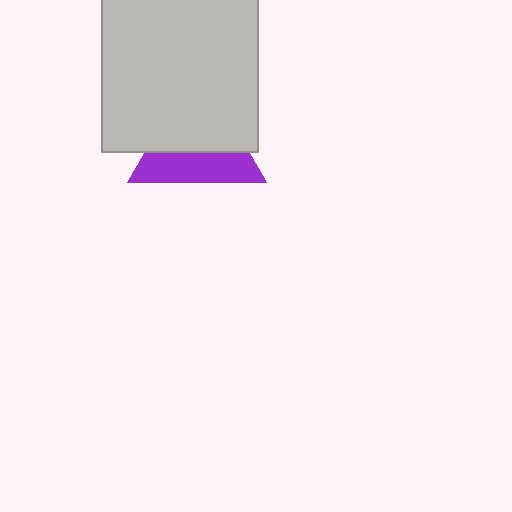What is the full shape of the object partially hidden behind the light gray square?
The partially hidden object is a purple triangle.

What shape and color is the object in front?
The object in front is a light gray square.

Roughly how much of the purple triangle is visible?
A small part of it is visible (roughly 43%).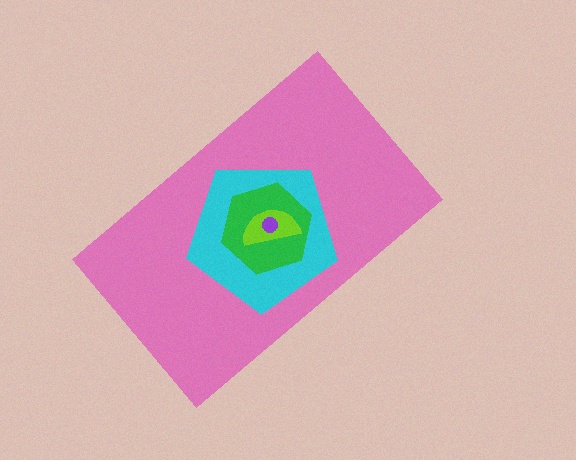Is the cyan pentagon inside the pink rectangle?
Yes.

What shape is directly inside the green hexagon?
The lime semicircle.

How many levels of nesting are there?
5.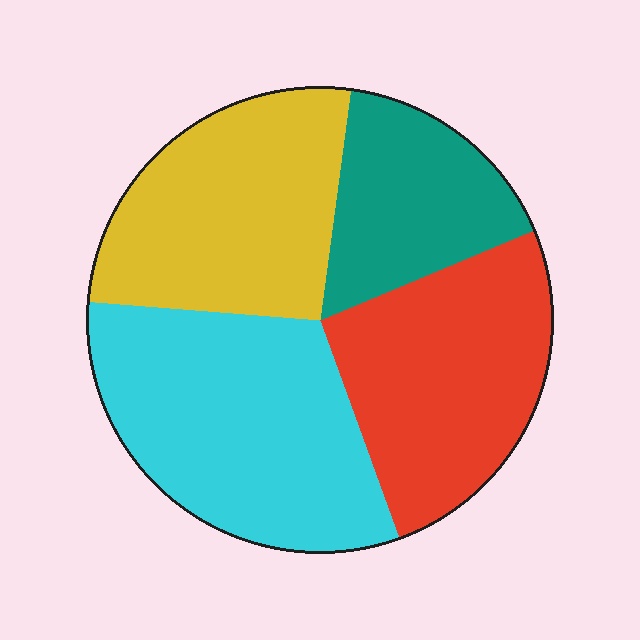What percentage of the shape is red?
Red takes up about one quarter (1/4) of the shape.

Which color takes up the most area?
Cyan, at roughly 30%.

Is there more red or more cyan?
Cyan.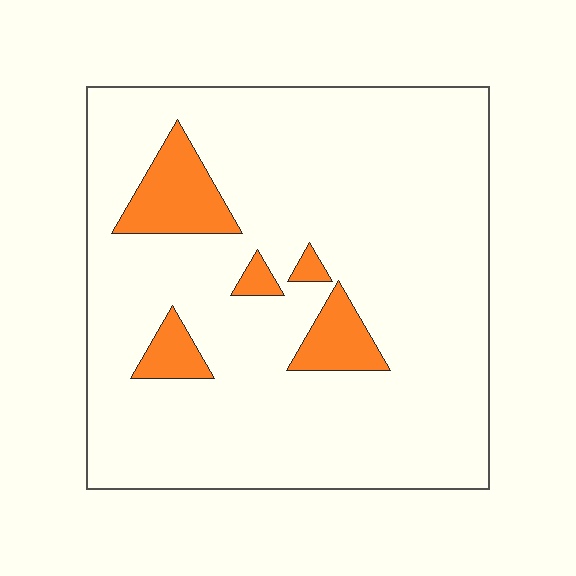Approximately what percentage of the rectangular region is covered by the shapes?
Approximately 10%.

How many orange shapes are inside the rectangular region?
5.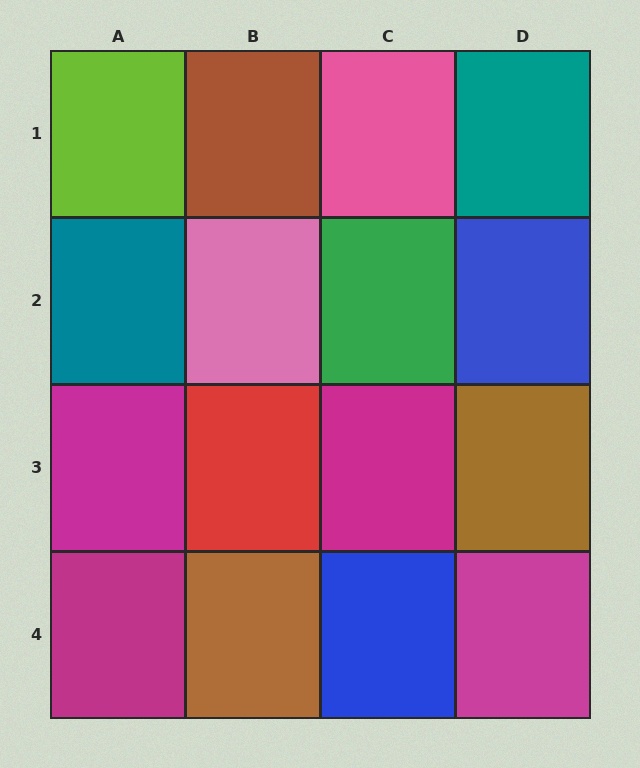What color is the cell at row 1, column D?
Teal.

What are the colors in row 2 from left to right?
Teal, pink, green, blue.